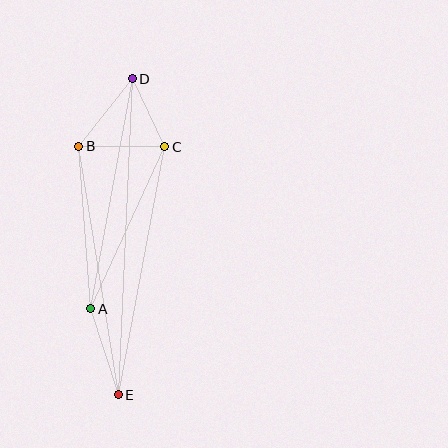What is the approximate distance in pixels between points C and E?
The distance between C and E is approximately 252 pixels.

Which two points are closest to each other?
Points C and D are closest to each other.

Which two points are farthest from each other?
Points D and E are farthest from each other.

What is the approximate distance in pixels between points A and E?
The distance between A and E is approximately 90 pixels.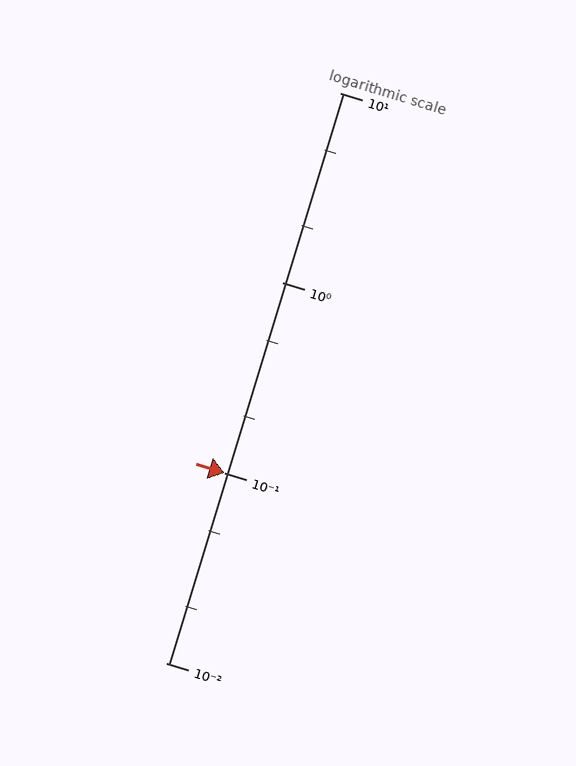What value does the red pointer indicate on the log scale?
The pointer indicates approximately 0.1.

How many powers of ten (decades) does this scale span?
The scale spans 3 decades, from 0.01 to 10.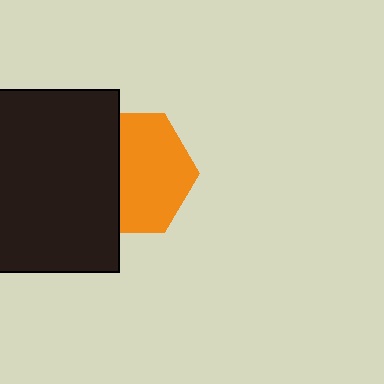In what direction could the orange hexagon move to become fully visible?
The orange hexagon could move right. That would shift it out from behind the black rectangle entirely.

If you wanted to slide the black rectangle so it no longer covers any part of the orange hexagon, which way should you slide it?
Slide it left — that is the most direct way to separate the two shapes.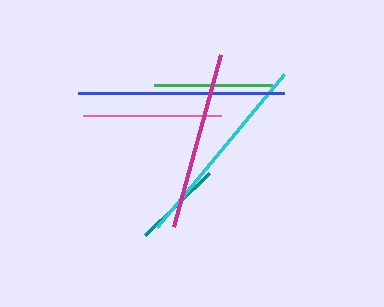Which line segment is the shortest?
The teal line is the shortest at approximately 89 pixels.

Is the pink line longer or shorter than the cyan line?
The cyan line is longer than the pink line.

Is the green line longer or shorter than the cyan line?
The cyan line is longer than the green line.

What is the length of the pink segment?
The pink segment is approximately 138 pixels long.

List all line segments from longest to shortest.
From longest to shortest: blue, cyan, magenta, pink, green, teal.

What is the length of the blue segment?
The blue segment is approximately 206 pixels long.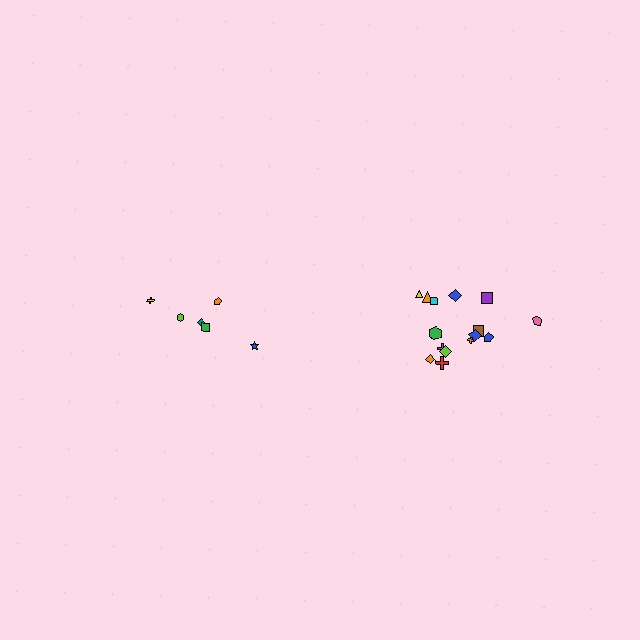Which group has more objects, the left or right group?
The right group.